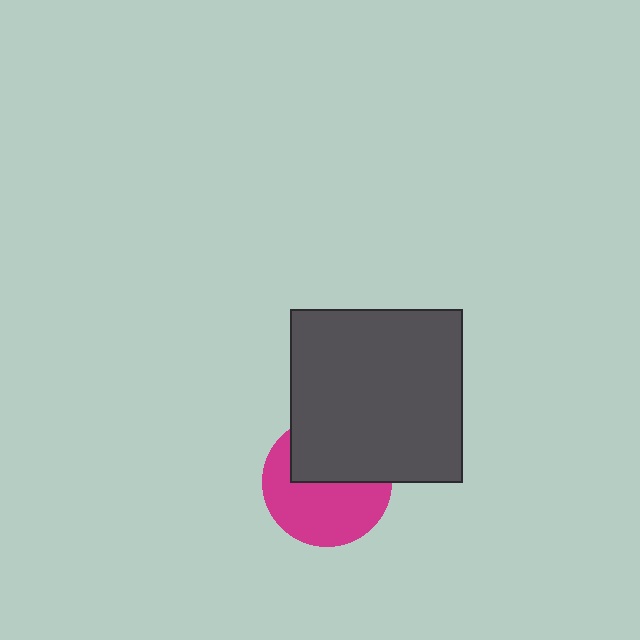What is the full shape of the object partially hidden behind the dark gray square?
The partially hidden object is a magenta circle.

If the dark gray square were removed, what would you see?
You would see the complete magenta circle.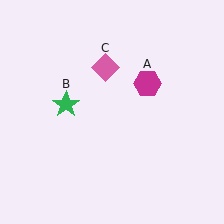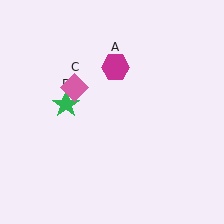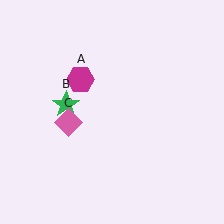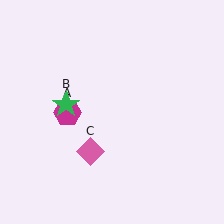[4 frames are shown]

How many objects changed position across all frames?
2 objects changed position: magenta hexagon (object A), pink diamond (object C).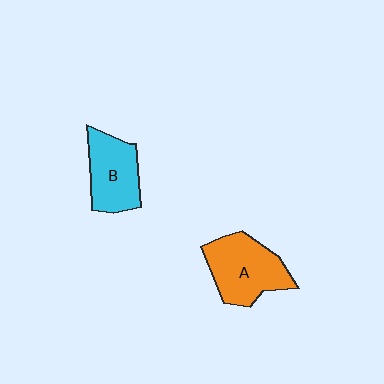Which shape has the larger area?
Shape A (orange).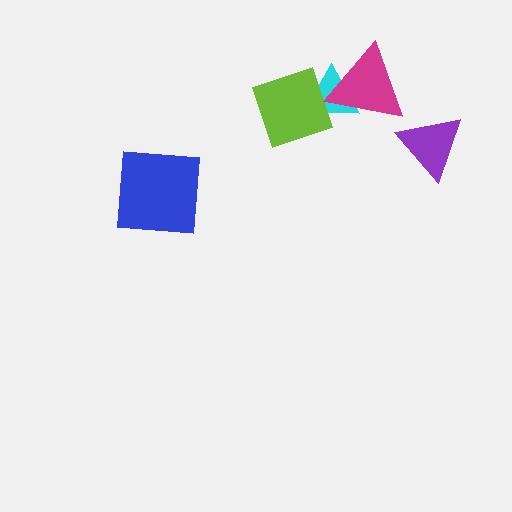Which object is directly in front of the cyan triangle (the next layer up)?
The lime diamond is directly in front of the cyan triangle.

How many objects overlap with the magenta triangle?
2 objects overlap with the magenta triangle.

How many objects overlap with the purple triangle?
0 objects overlap with the purple triangle.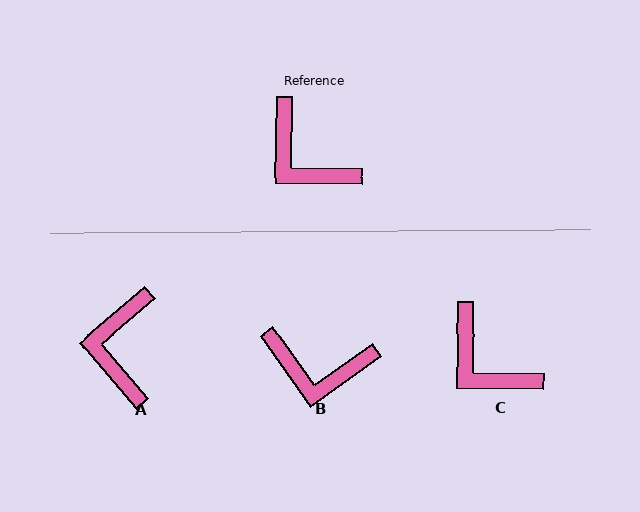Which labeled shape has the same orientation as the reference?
C.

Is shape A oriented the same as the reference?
No, it is off by about 49 degrees.